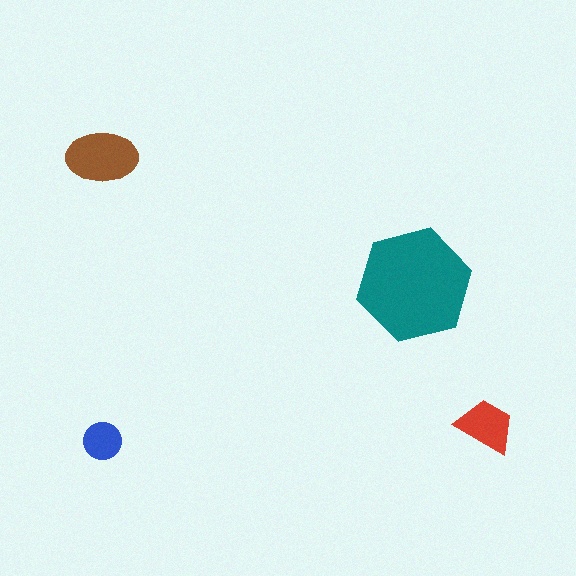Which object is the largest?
The teal hexagon.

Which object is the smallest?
The blue circle.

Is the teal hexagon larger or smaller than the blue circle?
Larger.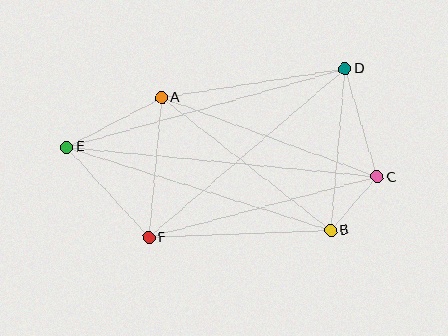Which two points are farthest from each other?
Points C and E are farthest from each other.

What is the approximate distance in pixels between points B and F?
The distance between B and F is approximately 182 pixels.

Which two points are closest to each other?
Points B and C are closest to each other.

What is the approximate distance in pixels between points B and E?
The distance between B and E is approximately 277 pixels.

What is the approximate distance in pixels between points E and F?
The distance between E and F is approximately 122 pixels.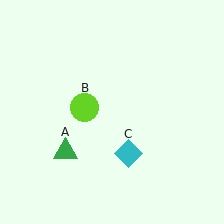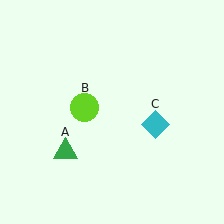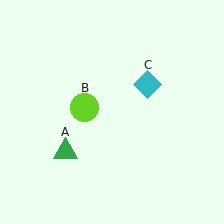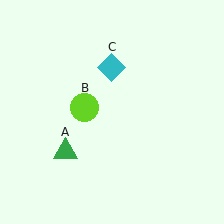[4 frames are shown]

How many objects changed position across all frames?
1 object changed position: cyan diamond (object C).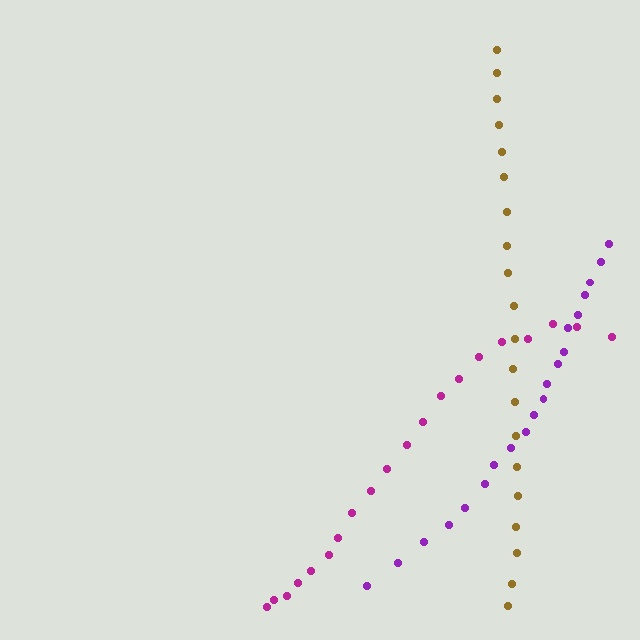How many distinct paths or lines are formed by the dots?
There are 3 distinct paths.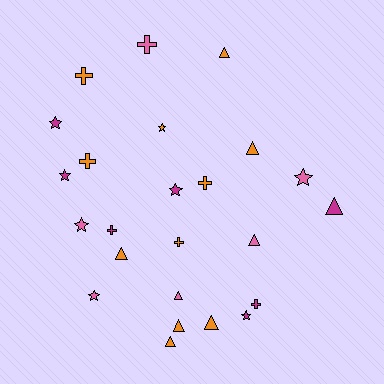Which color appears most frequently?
Orange, with 11 objects.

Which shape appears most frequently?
Triangle, with 9 objects.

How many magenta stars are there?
There are 4 magenta stars.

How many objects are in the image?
There are 24 objects.